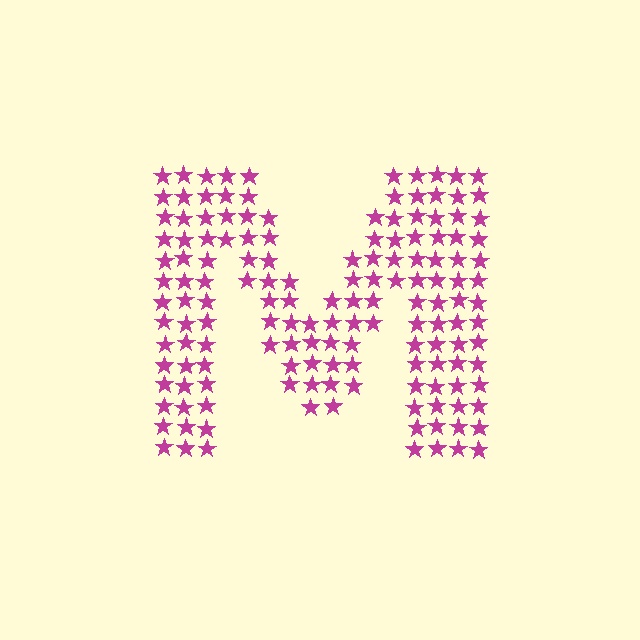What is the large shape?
The large shape is the letter M.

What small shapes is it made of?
It is made of small stars.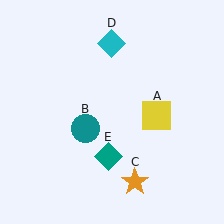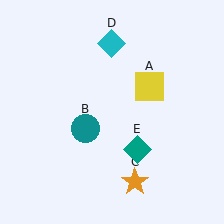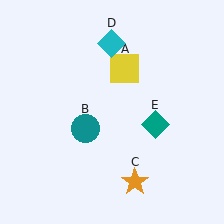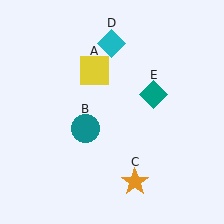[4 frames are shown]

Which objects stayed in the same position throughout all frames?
Teal circle (object B) and orange star (object C) and cyan diamond (object D) remained stationary.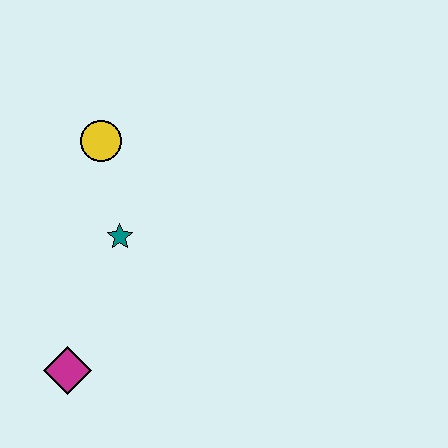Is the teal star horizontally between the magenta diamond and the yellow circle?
No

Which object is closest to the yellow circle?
The teal star is closest to the yellow circle.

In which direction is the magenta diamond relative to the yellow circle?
The magenta diamond is below the yellow circle.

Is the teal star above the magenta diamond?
Yes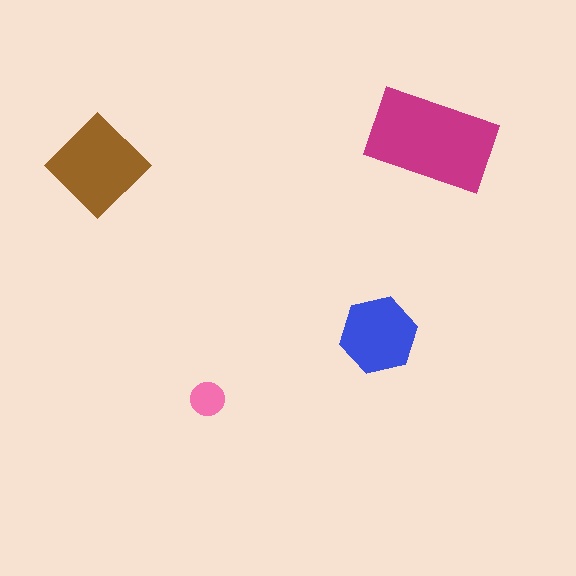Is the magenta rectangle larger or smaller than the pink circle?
Larger.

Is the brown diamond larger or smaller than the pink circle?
Larger.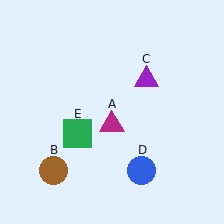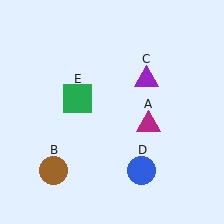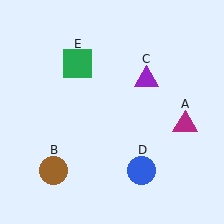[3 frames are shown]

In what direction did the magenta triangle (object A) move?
The magenta triangle (object A) moved right.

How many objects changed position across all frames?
2 objects changed position: magenta triangle (object A), green square (object E).